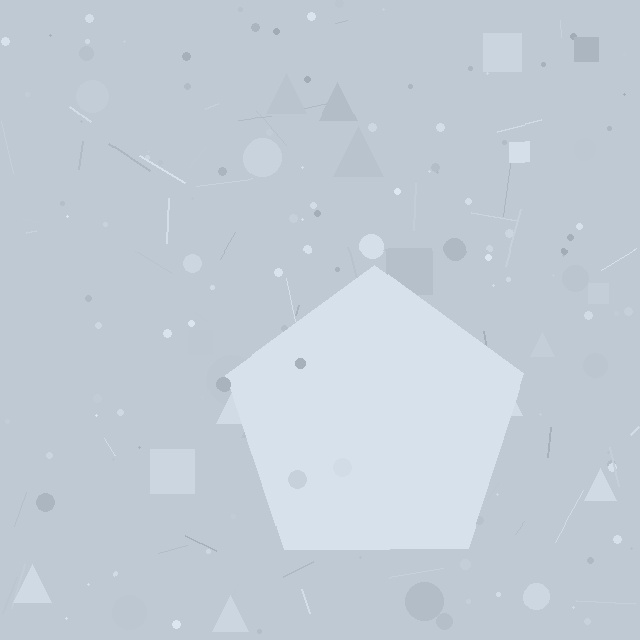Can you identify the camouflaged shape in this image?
The camouflaged shape is a pentagon.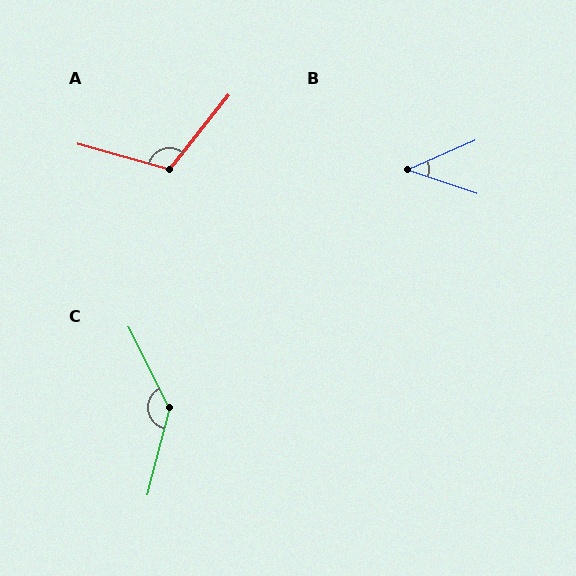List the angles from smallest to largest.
B (42°), A (113°), C (139°).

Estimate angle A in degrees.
Approximately 113 degrees.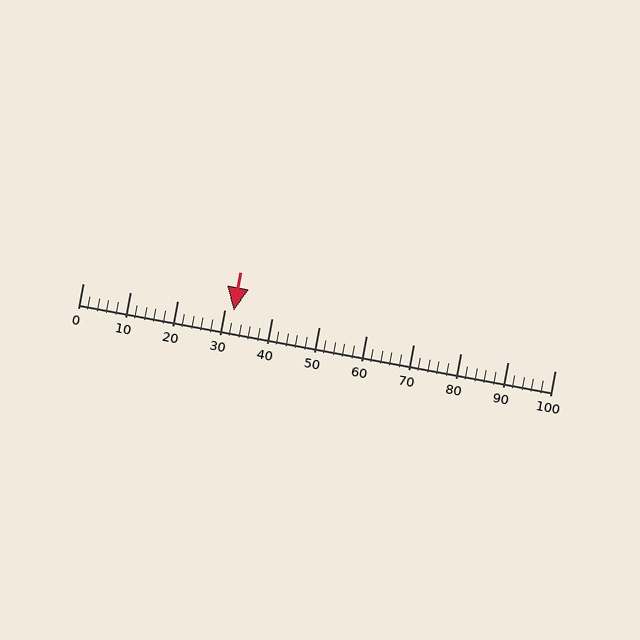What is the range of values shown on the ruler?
The ruler shows values from 0 to 100.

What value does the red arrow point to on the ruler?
The red arrow points to approximately 32.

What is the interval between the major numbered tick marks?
The major tick marks are spaced 10 units apart.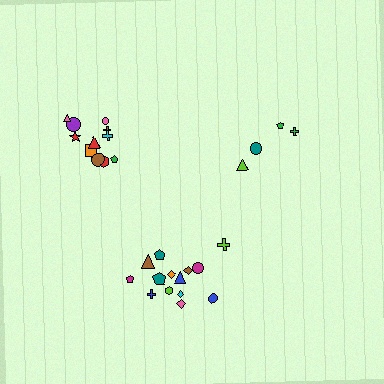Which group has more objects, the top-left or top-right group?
The top-left group.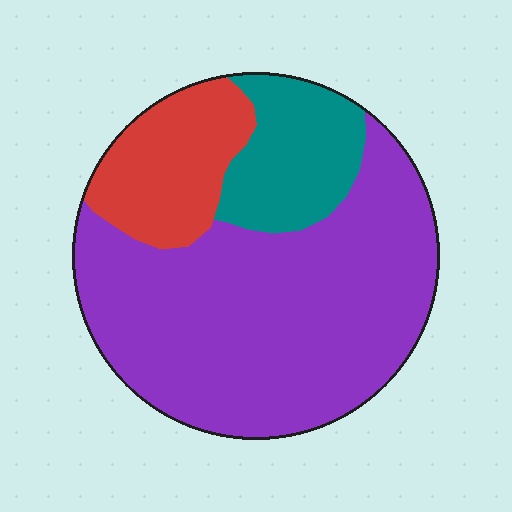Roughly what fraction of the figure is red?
Red takes up about one sixth (1/6) of the figure.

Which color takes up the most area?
Purple, at roughly 65%.